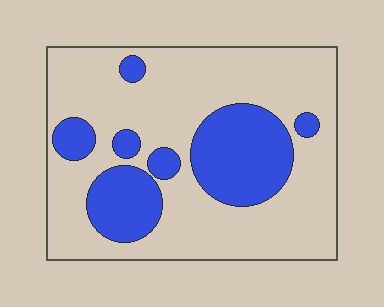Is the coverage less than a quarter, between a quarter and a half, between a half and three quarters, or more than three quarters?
Between a quarter and a half.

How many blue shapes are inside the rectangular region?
7.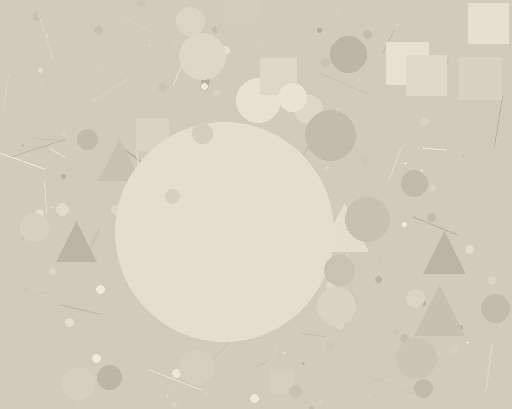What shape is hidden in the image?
A circle is hidden in the image.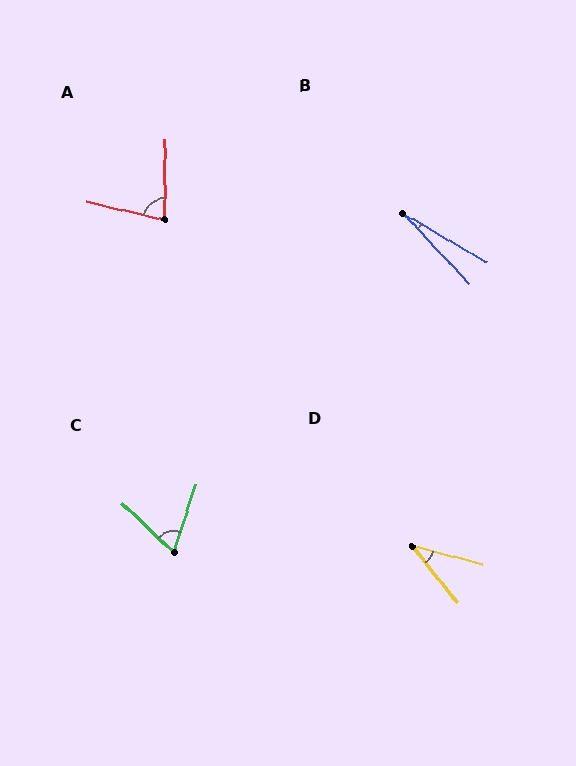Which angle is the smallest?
B, at approximately 16 degrees.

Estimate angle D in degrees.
Approximately 37 degrees.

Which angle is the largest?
A, at approximately 77 degrees.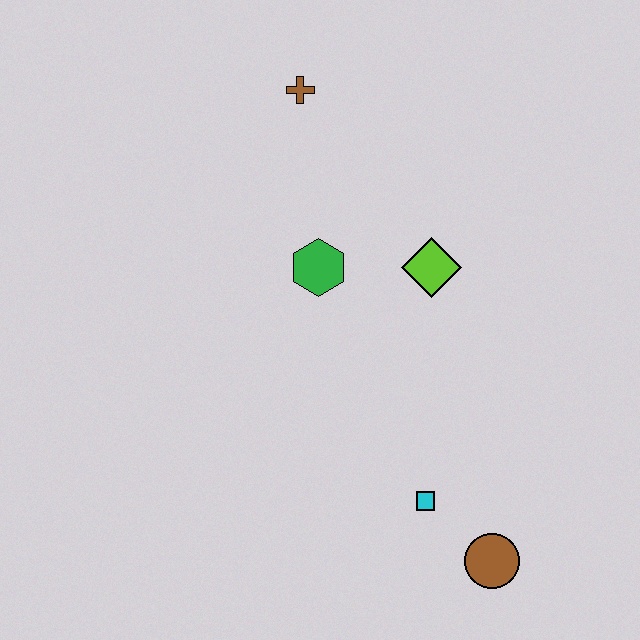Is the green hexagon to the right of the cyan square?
No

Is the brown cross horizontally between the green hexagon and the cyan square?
No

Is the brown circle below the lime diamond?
Yes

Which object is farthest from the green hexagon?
The brown circle is farthest from the green hexagon.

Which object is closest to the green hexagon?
The lime diamond is closest to the green hexagon.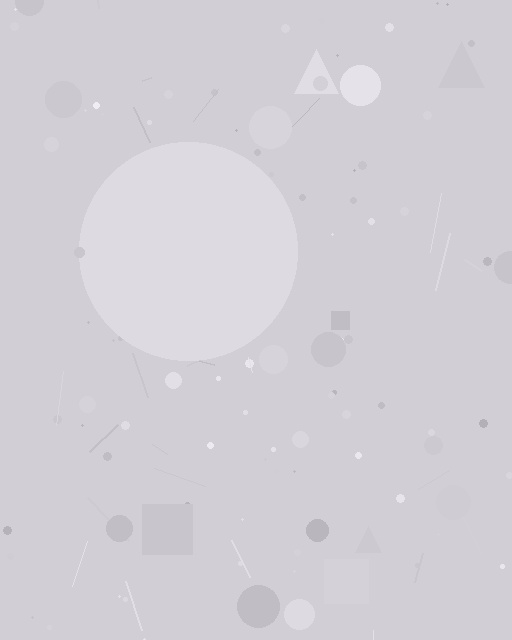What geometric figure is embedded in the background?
A circle is embedded in the background.